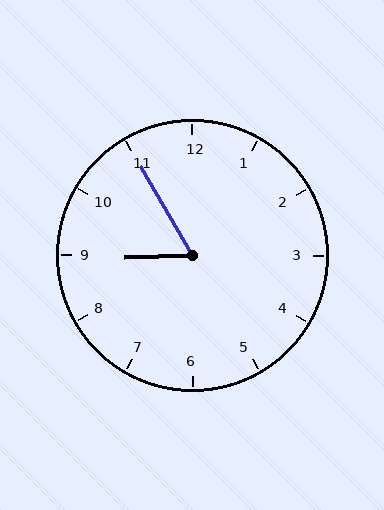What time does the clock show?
8:55.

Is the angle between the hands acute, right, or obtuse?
It is acute.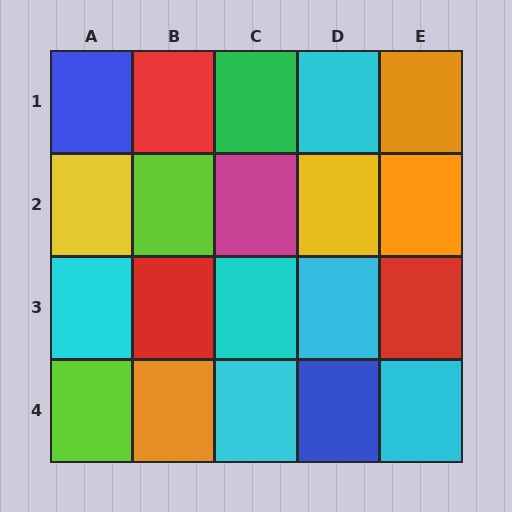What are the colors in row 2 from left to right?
Yellow, lime, magenta, yellow, orange.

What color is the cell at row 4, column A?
Lime.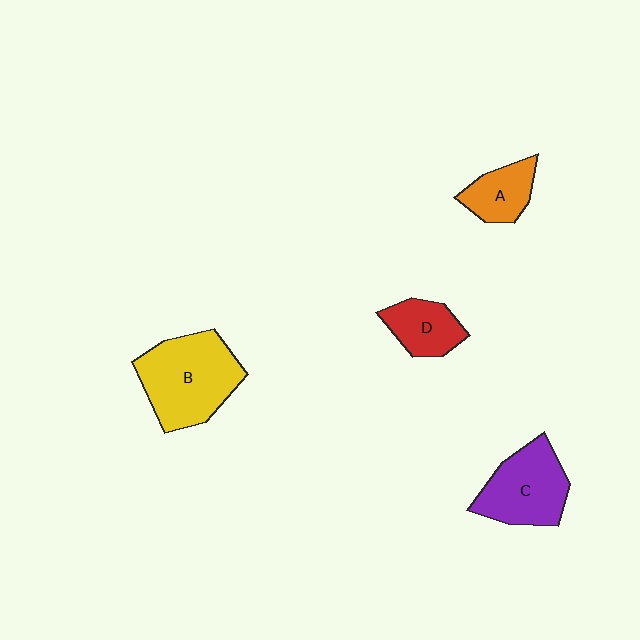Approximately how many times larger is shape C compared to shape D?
Approximately 1.6 times.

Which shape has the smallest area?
Shape A (orange).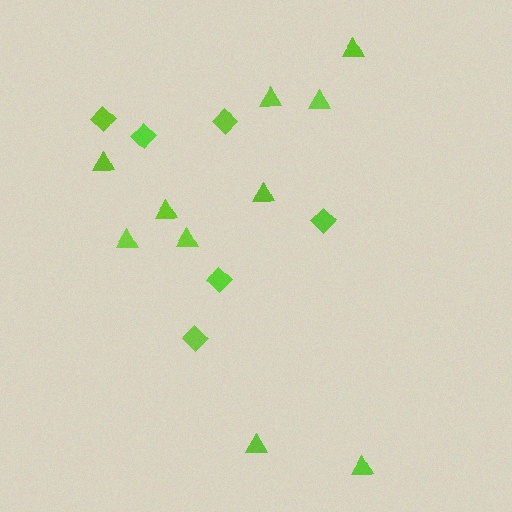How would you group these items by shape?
There are 2 groups: one group of diamonds (6) and one group of triangles (10).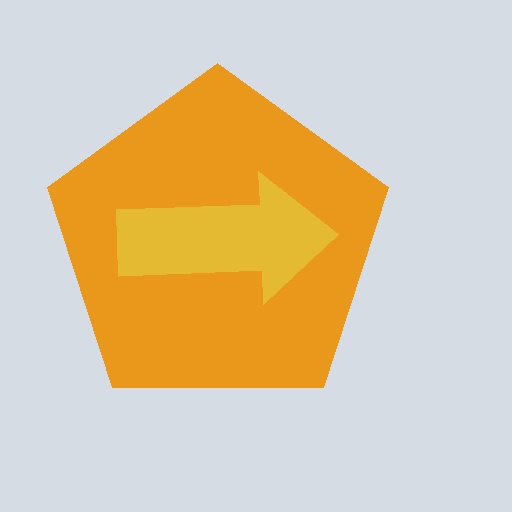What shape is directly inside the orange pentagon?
The yellow arrow.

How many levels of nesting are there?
2.